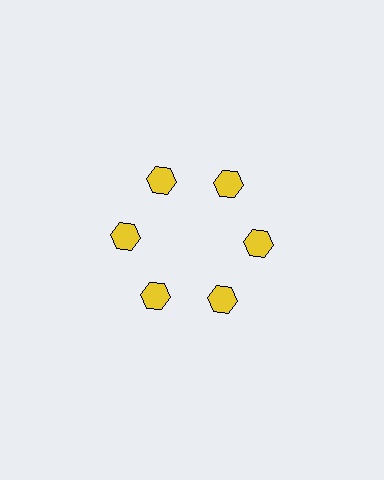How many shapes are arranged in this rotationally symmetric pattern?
There are 6 shapes, arranged in 6 groups of 1.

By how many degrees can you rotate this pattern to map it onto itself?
The pattern maps onto itself every 60 degrees of rotation.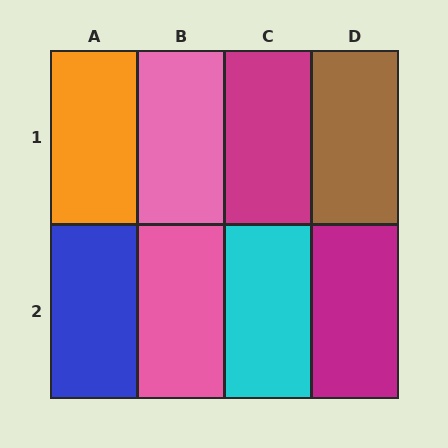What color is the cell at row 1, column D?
Brown.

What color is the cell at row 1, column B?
Pink.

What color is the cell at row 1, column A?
Orange.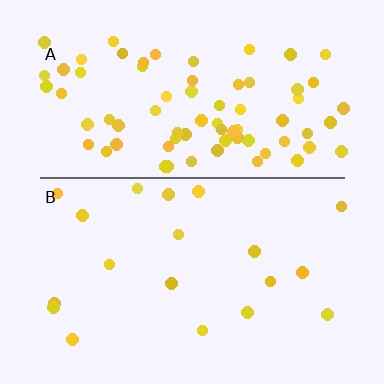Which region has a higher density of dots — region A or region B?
A (the top).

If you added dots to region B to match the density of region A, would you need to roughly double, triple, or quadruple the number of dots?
Approximately quadruple.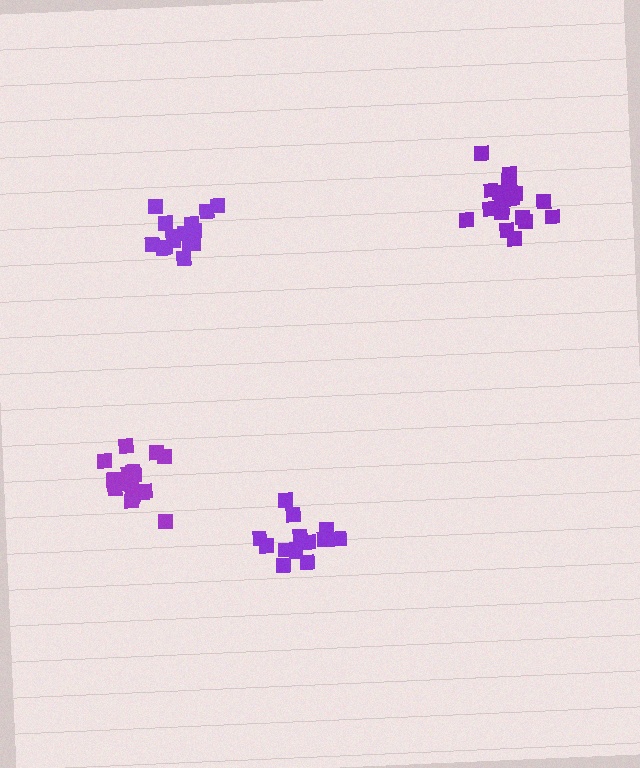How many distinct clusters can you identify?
There are 4 distinct clusters.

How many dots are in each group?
Group 1: 19 dots, Group 2: 16 dots, Group 3: 19 dots, Group 4: 13 dots (67 total).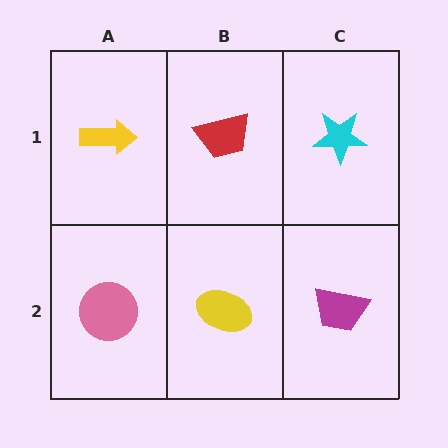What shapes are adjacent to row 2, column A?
A yellow arrow (row 1, column A), a yellow ellipse (row 2, column B).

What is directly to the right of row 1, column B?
A cyan star.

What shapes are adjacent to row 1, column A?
A pink circle (row 2, column A), a red trapezoid (row 1, column B).